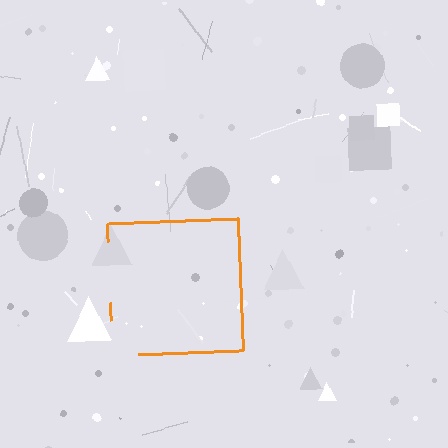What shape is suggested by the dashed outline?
The dashed outline suggests a square.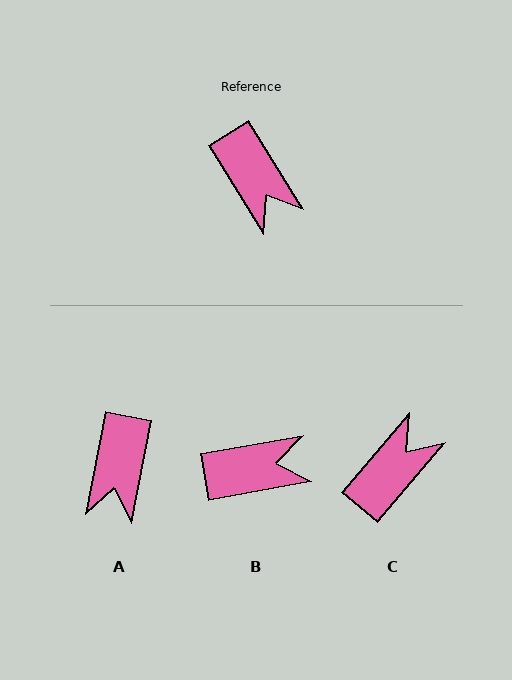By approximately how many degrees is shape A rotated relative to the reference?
Approximately 43 degrees clockwise.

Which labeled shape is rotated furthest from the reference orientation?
C, about 108 degrees away.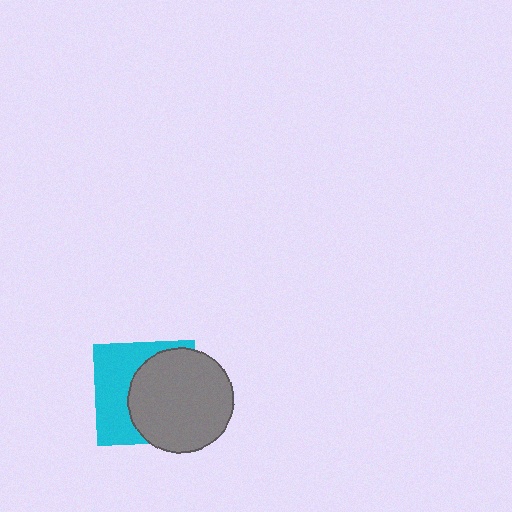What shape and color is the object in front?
The object in front is a gray circle.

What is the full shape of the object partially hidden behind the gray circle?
The partially hidden object is a cyan square.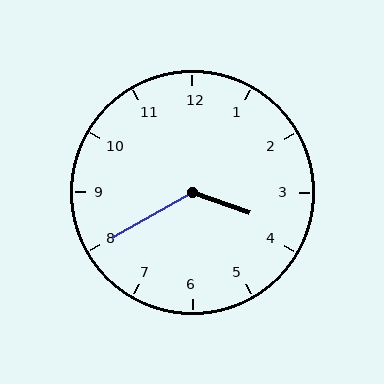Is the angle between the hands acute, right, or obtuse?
It is obtuse.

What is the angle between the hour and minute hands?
Approximately 130 degrees.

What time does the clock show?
3:40.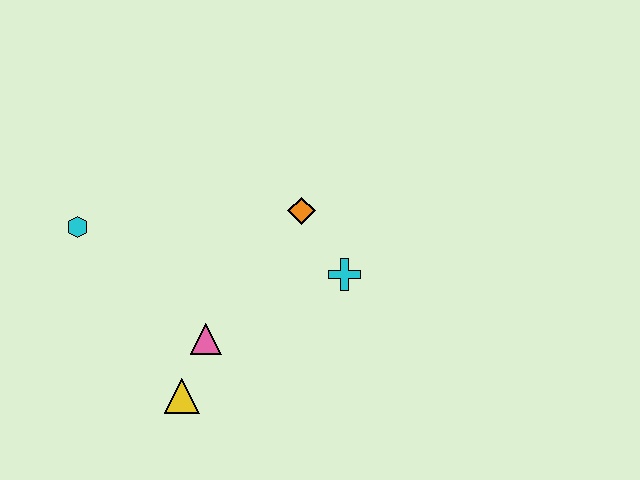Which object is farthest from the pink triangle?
The cyan hexagon is farthest from the pink triangle.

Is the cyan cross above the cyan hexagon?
No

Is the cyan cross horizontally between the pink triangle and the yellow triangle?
No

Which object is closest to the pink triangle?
The yellow triangle is closest to the pink triangle.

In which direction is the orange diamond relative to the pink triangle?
The orange diamond is above the pink triangle.